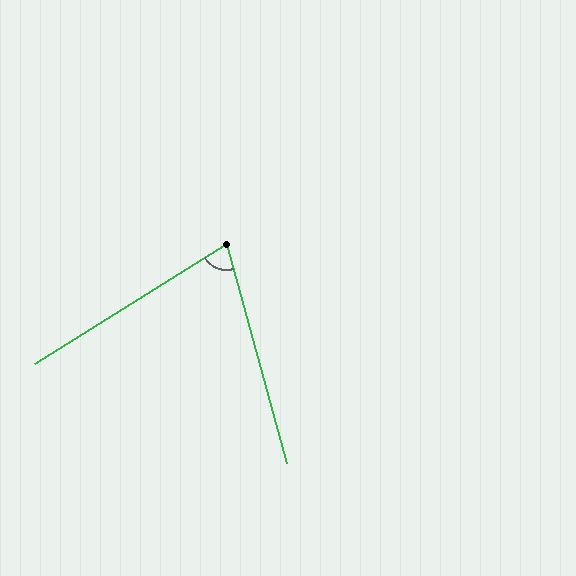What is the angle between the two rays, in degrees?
Approximately 73 degrees.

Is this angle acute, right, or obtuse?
It is acute.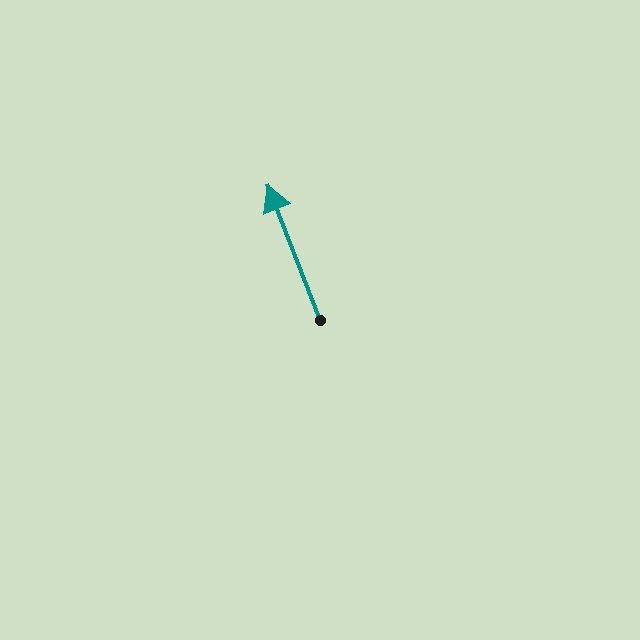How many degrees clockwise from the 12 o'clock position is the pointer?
Approximately 339 degrees.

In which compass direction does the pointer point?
North.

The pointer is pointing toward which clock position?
Roughly 11 o'clock.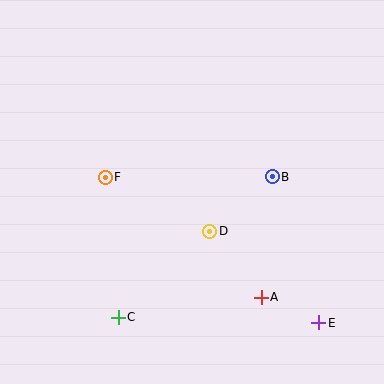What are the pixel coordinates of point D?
Point D is at (210, 231).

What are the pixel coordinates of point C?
Point C is at (118, 317).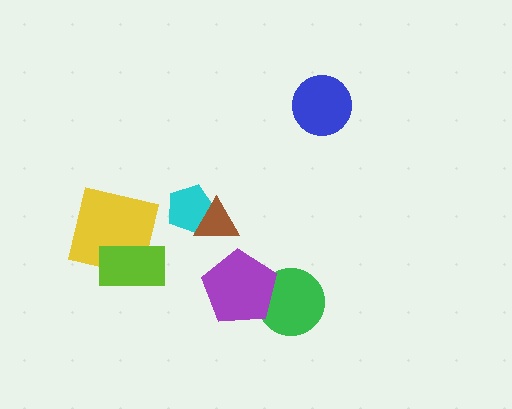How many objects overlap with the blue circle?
0 objects overlap with the blue circle.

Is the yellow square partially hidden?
Yes, it is partially covered by another shape.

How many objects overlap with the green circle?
1 object overlaps with the green circle.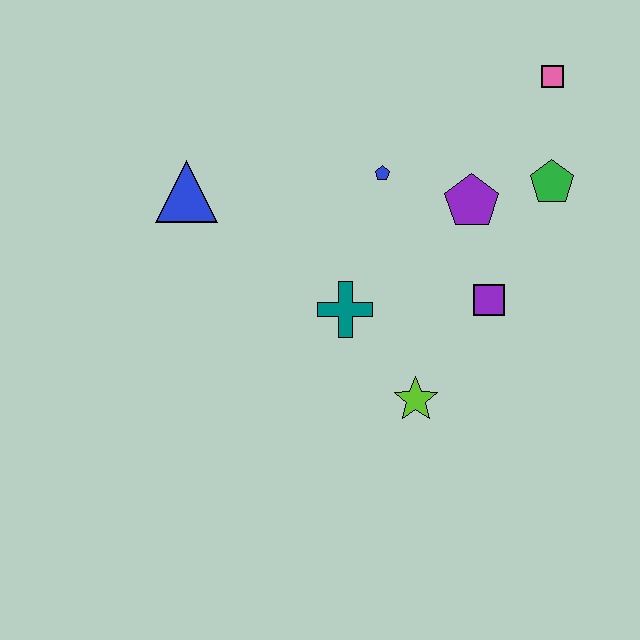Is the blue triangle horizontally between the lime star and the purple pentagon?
No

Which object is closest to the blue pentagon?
The purple pentagon is closest to the blue pentagon.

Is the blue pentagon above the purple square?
Yes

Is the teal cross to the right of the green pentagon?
No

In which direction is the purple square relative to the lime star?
The purple square is above the lime star.